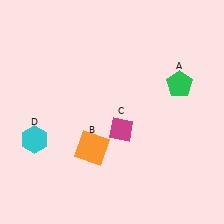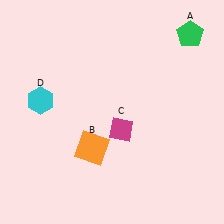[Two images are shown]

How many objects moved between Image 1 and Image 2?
2 objects moved between the two images.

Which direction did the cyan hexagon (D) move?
The cyan hexagon (D) moved up.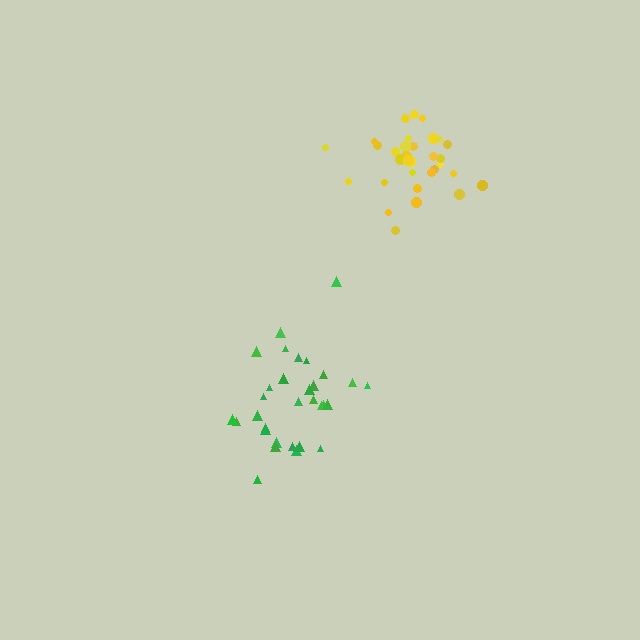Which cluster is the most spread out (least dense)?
Green.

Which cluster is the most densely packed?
Yellow.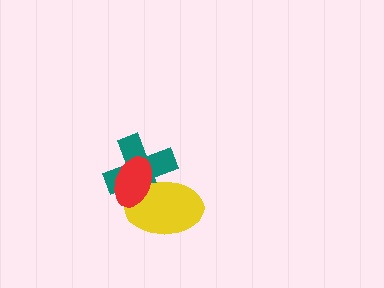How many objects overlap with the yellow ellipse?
2 objects overlap with the yellow ellipse.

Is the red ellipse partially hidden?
No, no other shape covers it.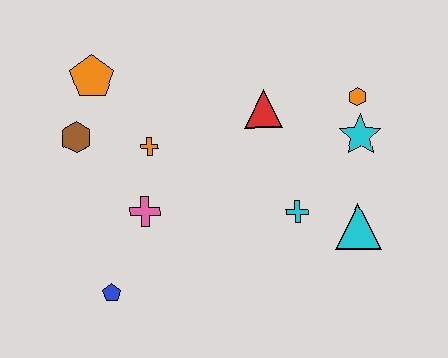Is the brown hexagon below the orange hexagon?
Yes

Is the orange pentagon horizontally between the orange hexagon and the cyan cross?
No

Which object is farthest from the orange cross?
The cyan triangle is farthest from the orange cross.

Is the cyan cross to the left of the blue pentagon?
No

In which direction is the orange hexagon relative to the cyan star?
The orange hexagon is above the cyan star.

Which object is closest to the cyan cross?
The cyan triangle is closest to the cyan cross.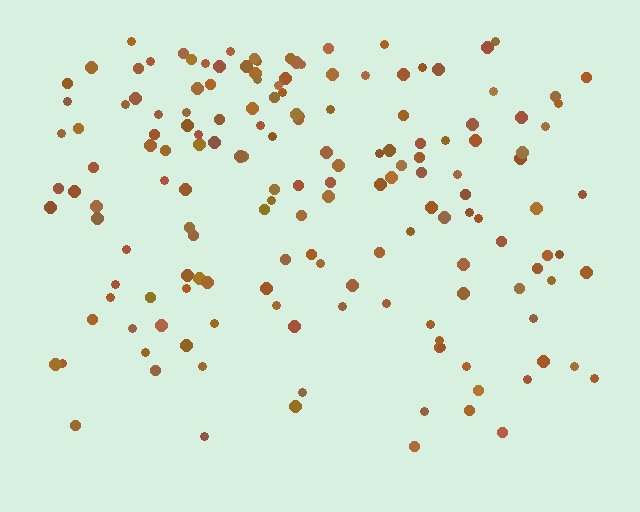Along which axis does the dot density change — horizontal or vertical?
Vertical.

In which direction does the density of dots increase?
From bottom to top, with the top side densest.